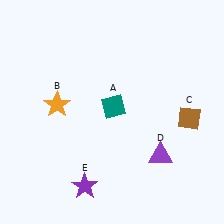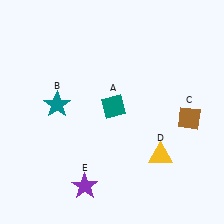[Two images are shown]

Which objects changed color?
B changed from orange to teal. D changed from purple to yellow.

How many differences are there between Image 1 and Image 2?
There are 2 differences between the two images.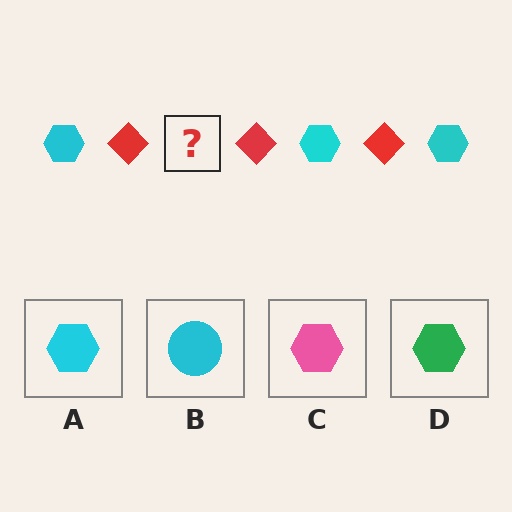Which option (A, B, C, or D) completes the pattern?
A.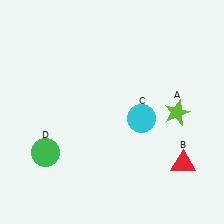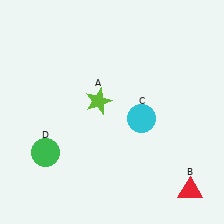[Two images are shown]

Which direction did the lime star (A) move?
The lime star (A) moved left.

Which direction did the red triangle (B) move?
The red triangle (B) moved down.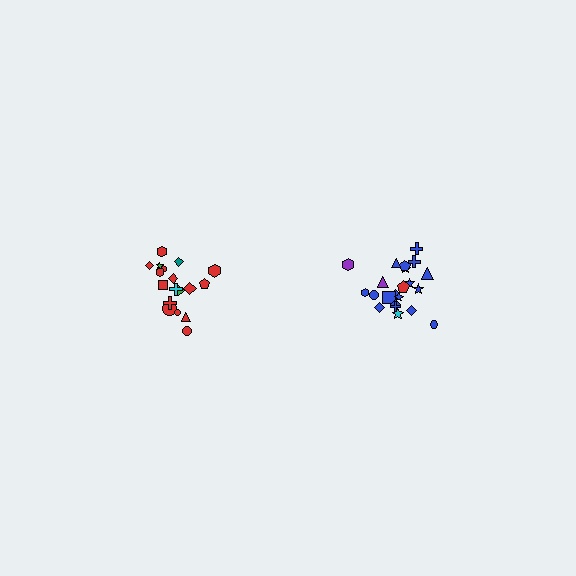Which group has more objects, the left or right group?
The right group.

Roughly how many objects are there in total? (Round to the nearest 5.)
Roughly 40 objects in total.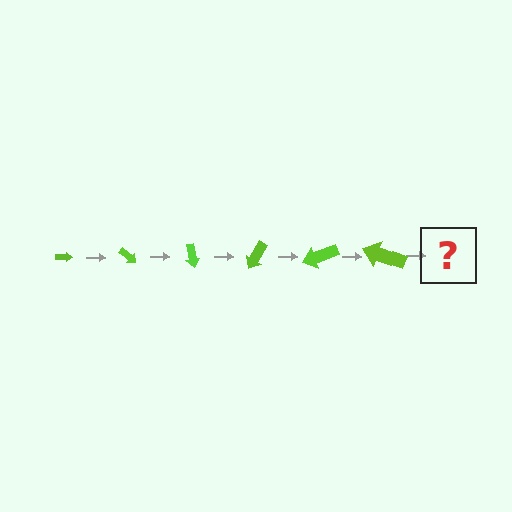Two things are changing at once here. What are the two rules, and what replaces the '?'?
The two rules are that the arrow grows larger each step and it rotates 40 degrees each step. The '?' should be an arrow, larger than the previous one and rotated 240 degrees from the start.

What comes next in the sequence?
The next element should be an arrow, larger than the previous one and rotated 240 degrees from the start.